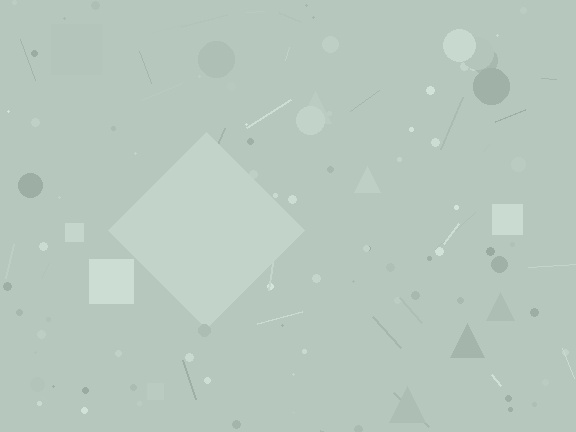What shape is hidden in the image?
A diamond is hidden in the image.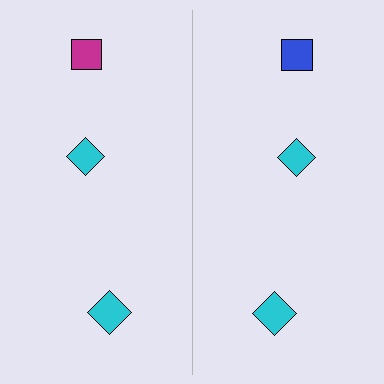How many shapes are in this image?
There are 6 shapes in this image.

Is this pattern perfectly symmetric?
No, the pattern is not perfectly symmetric. The blue square on the right side breaks the symmetry — its mirror counterpart is magenta.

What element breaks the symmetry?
The blue square on the right side breaks the symmetry — its mirror counterpart is magenta.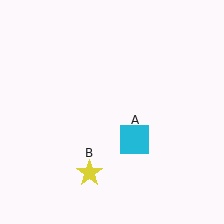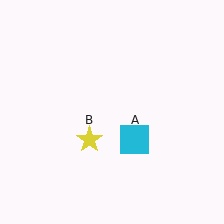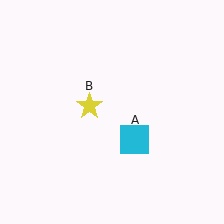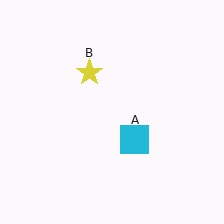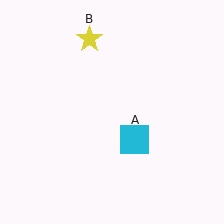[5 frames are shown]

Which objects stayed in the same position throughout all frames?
Cyan square (object A) remained stationary.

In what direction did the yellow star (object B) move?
The yellow star (object B) moved up.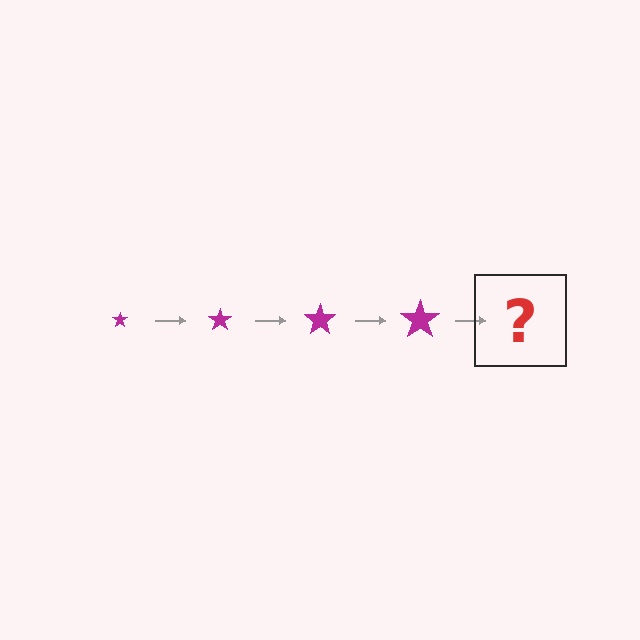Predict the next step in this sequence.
The next step is a magenta star, larger than the previous one.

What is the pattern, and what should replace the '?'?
The pattern is that the star gets progressively larger each step. The '?' should be a magenta star, larger than the previous one.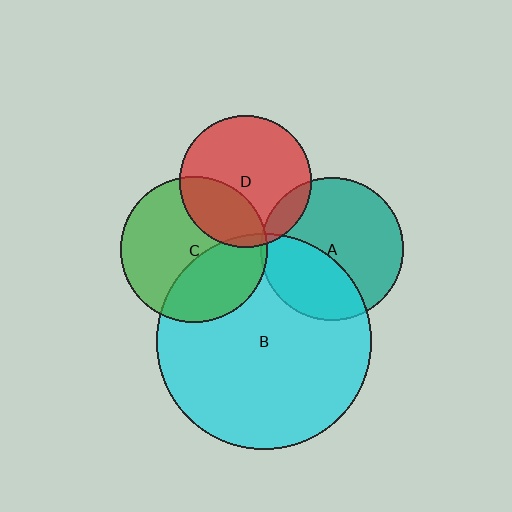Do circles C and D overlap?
Yes.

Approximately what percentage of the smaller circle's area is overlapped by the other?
Approximately 30%.